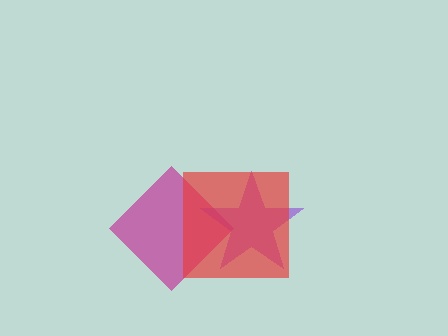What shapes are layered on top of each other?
The layered shapes are: a magenta diamond, a purple star, a red square.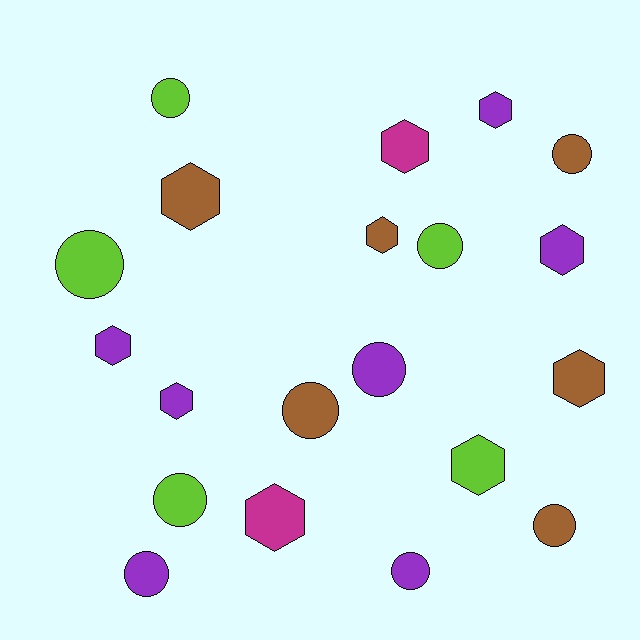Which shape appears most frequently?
Hexagon, with 10 objects.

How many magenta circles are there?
There are no magenta circles.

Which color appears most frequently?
Purple, with 7 objects.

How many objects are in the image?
There are 20 objects.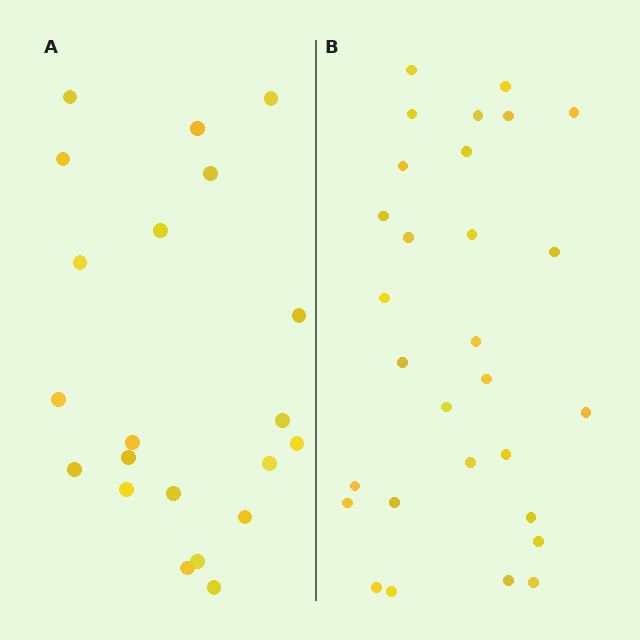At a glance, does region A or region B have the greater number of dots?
Region B (the right region) has more dots.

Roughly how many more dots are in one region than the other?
Region B has roughly 8 or so more dots than region A.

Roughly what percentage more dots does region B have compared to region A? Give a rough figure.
About 40% more.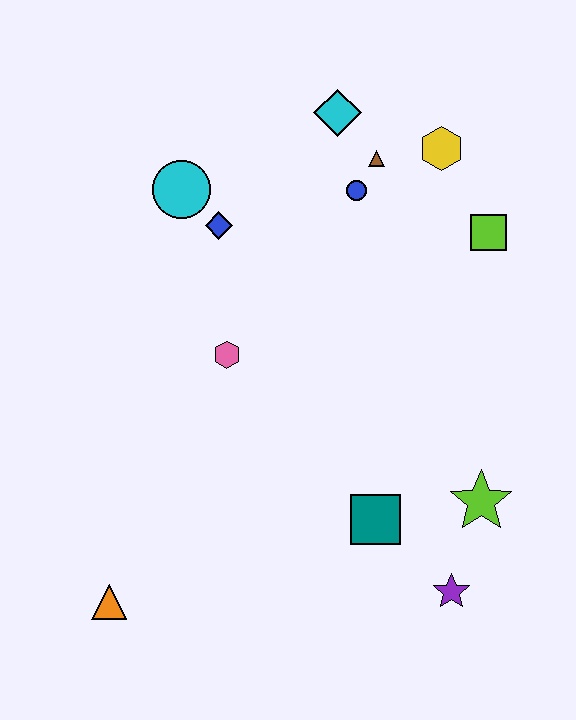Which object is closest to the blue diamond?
The cyan circle is closest to the blue diamond.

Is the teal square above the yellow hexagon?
No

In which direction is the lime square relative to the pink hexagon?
The lime square is to the right of the pink hexagon.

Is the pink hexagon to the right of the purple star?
No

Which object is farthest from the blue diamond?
The purple star is farthest from the blue diamond.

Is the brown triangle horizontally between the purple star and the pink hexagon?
Yes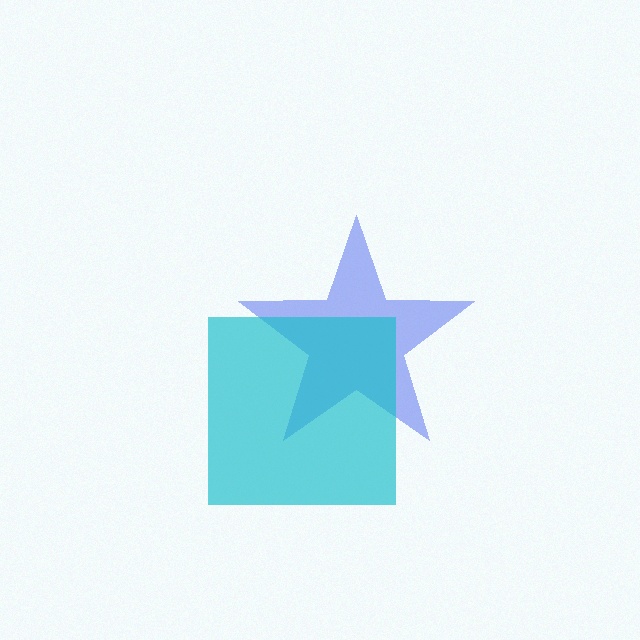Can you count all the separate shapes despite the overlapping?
Yes, there are 2 separate shapes.